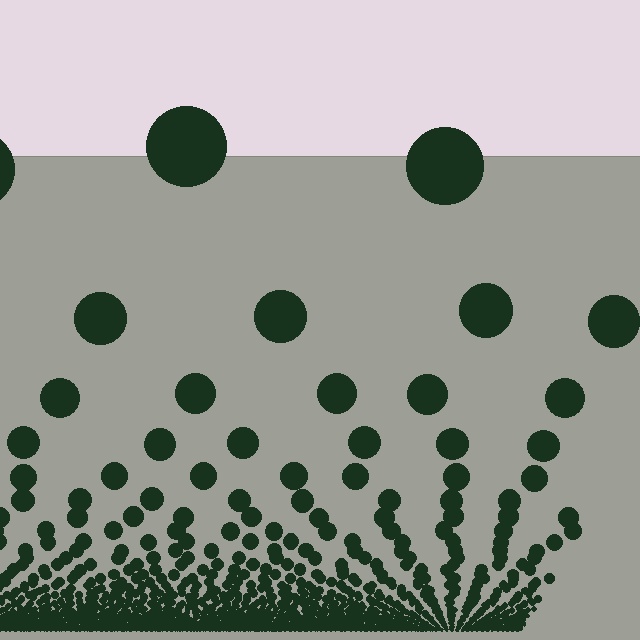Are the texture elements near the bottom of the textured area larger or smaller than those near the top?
Smaller. The gradient is inverted — elements near the bottom are smaller and denser.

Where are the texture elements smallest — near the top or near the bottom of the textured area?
Near the bottom.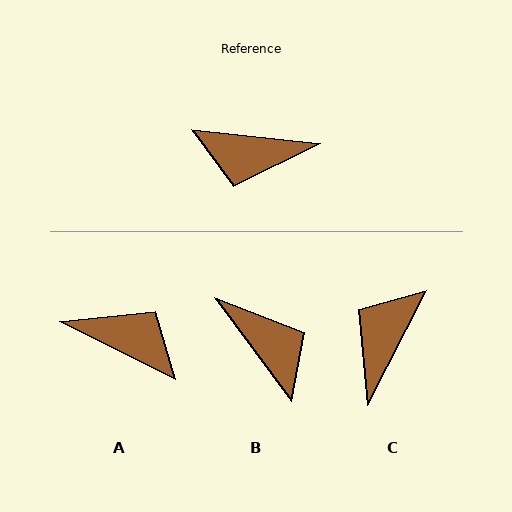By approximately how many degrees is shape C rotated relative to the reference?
Approximately 111 degrees clockwise.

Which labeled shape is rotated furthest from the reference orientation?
A, about 159 degrees away.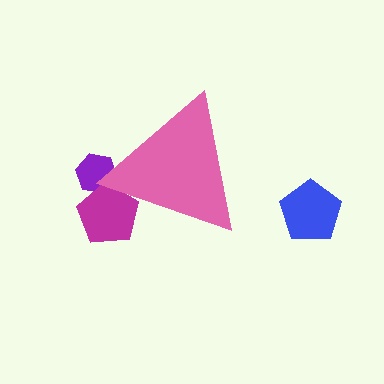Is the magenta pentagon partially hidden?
Yes, the magenta pentagon is partially hidden behind the pink triangle.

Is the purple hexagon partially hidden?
Yes, the purple hexagon is partially hidden behind the pink triangle.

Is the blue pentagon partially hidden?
No, the blue pentagon is fully visible.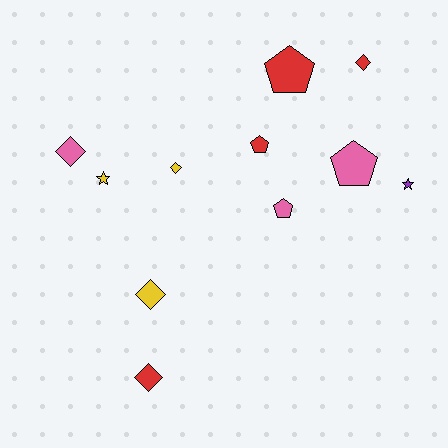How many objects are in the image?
There are 11 objects.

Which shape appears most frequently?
Diamond, with 5 objects.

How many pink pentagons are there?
There are 2 pink pentagons.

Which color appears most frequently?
Red, with 4 objects.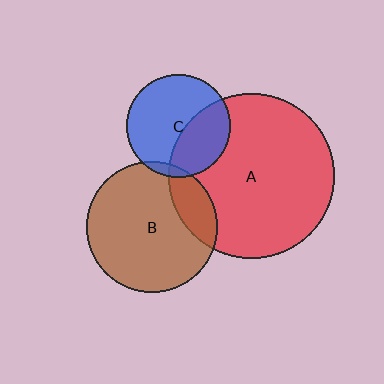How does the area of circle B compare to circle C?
Approximately 1.6 times.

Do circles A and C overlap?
Yes.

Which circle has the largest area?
Circle A (red).